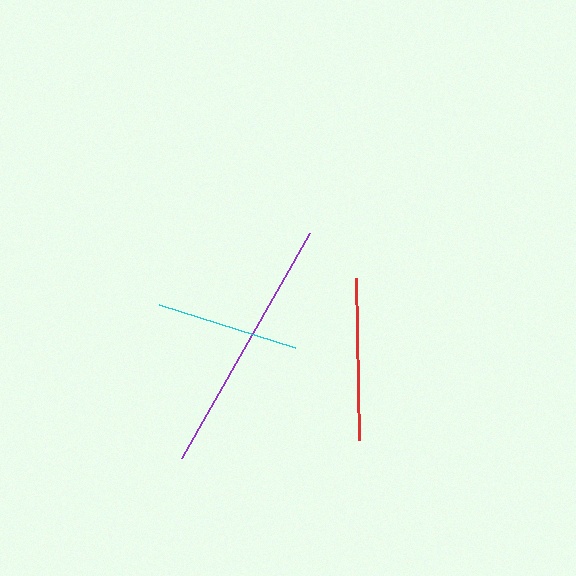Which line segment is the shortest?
The cyan line is the shortest at approximately 143 pixels.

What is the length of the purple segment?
The purple segment is approximately 258 pixels long.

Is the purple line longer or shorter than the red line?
The purple line is longer than the red line.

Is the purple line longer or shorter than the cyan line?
The purple line is longer than the cyan line.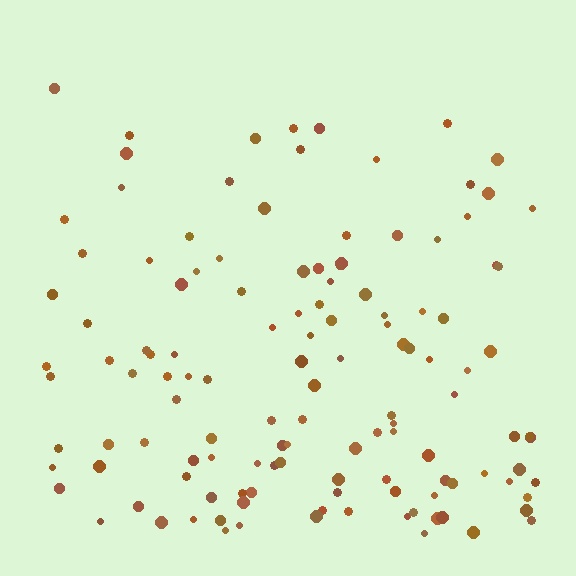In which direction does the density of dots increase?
From top to bottom, with the bottom side densest.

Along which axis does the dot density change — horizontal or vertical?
Vertical.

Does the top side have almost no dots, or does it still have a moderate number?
Still a moderate number, just noticeably fewer than the bottom.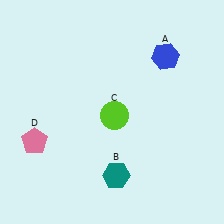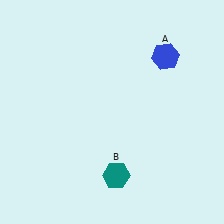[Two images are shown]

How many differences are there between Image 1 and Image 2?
There are 2 differences between the two images.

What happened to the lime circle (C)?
The lime circle (C) was removed in Image 2. It was in the bottom-right area of Image 1.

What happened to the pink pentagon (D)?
The pink pentagon (D) was removed in Image 2. It was in the bottom-left area of Image 1.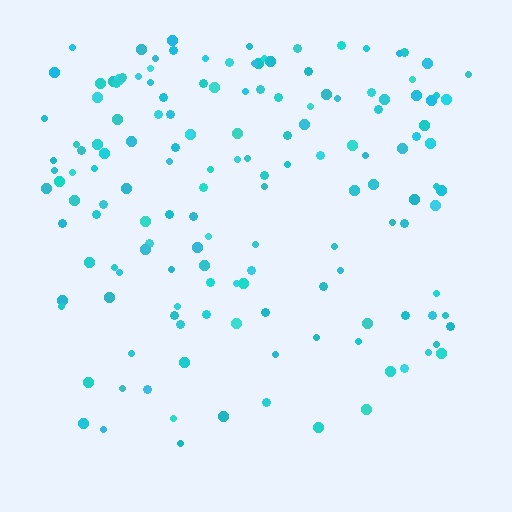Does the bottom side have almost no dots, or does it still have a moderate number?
Still a moderate number, just noticeably fewer than the top.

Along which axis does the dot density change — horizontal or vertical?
Vertical.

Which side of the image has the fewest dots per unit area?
The bottom.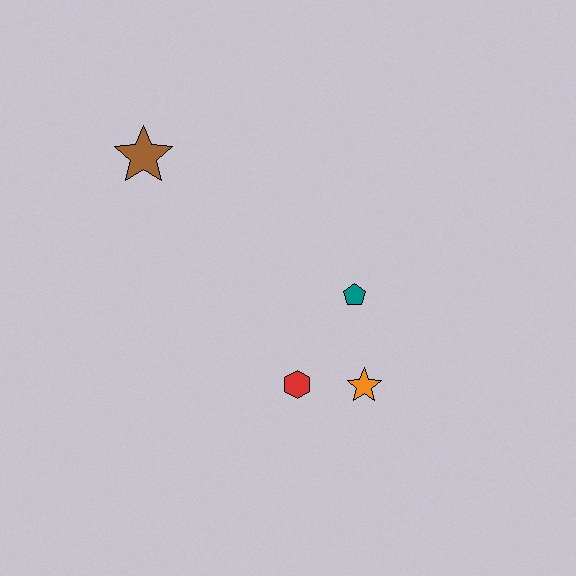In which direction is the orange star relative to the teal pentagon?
The orange star is below the teal pentagon.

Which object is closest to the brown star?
The teal pentagon is closest to the brown star.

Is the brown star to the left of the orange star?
Yes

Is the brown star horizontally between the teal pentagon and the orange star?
No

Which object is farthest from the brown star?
The orange star is farthest from the brown star.